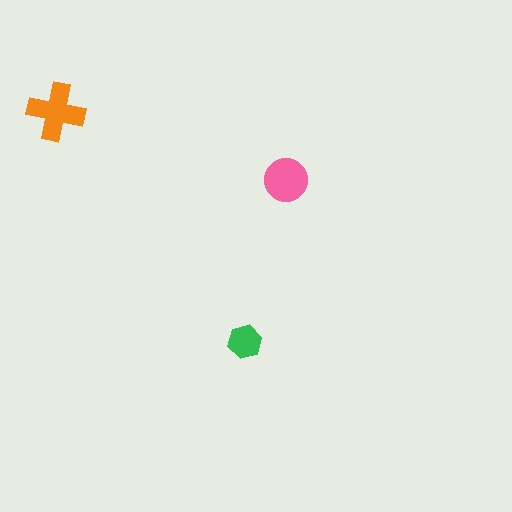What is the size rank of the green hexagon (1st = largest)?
3rd.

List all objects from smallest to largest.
The green hexagon, the pink circle, the orange cross.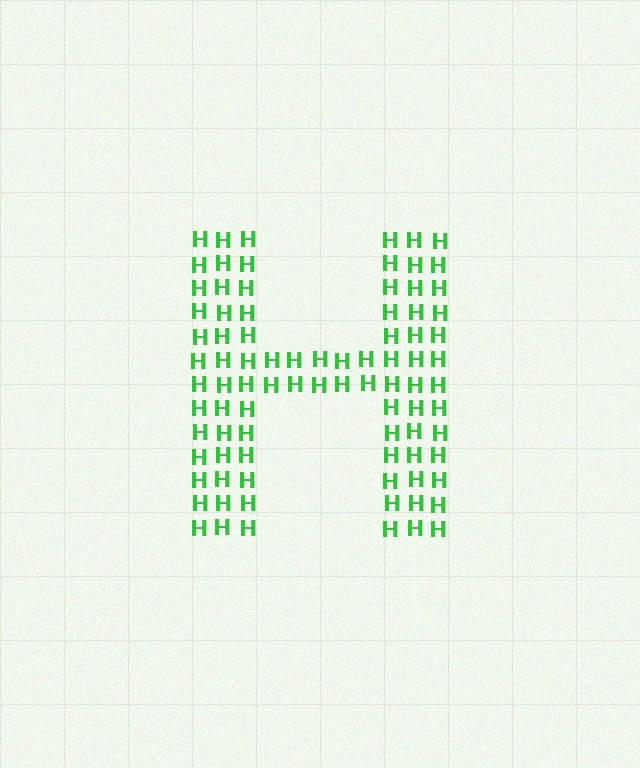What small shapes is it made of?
It is made of small letter H's.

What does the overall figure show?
The overall figure shows the letter H.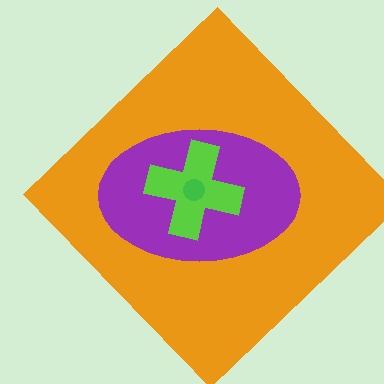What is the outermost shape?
The orange diamond.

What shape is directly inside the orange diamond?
The purple ellipse.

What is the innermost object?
The green circle.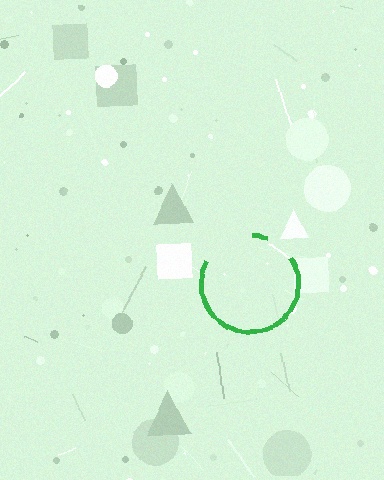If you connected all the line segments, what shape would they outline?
They would outline a circle.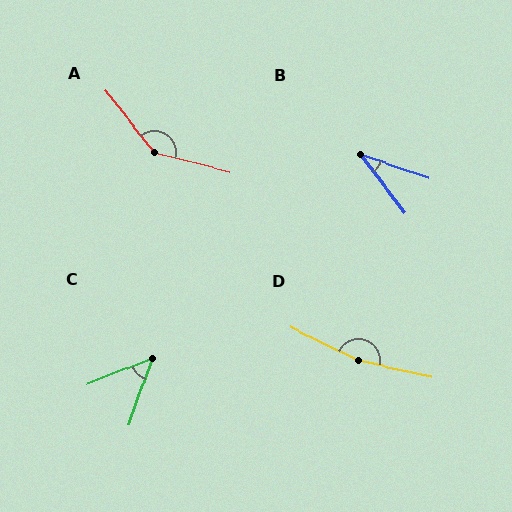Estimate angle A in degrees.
Approximately 143 degrees.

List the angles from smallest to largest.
B (34°), C (49°), A (143°), D (166°).